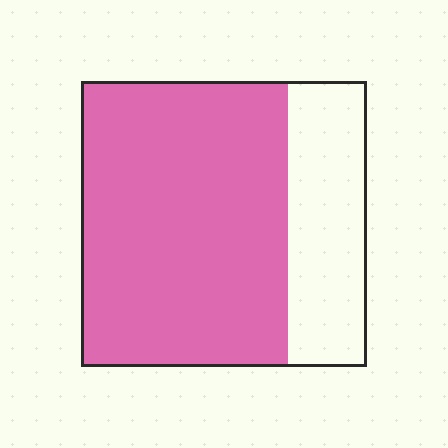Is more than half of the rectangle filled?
Yes.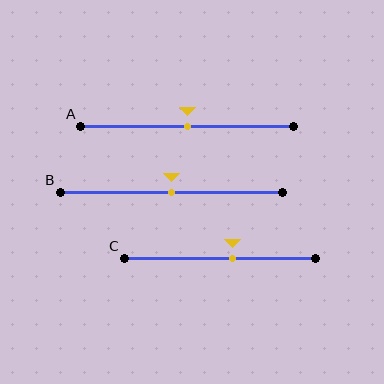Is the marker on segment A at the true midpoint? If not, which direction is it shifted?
Yes, the marker on segment A is at the true midpoint.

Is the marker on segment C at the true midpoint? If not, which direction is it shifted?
No, the marker on segment C is shifted to the right by about 7% of the segment length.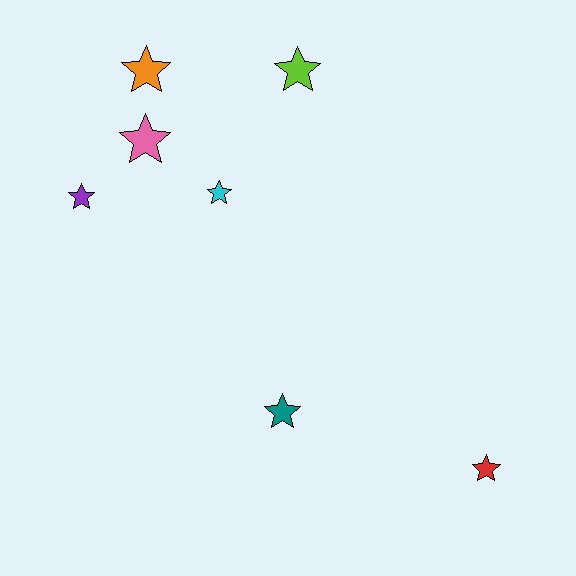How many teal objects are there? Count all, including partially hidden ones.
There is 1 teal object.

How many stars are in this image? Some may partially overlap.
There are 7 stars.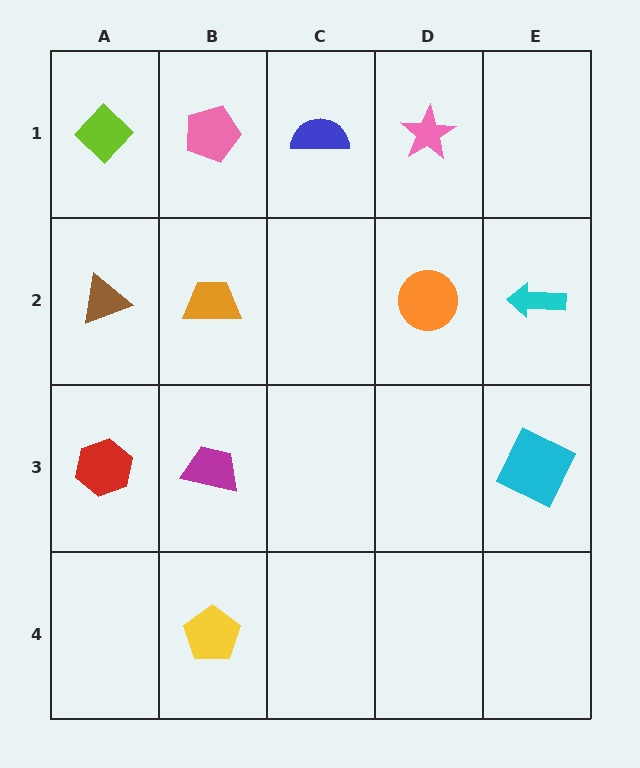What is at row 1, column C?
A blue semicircle.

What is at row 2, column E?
A cyan arrow.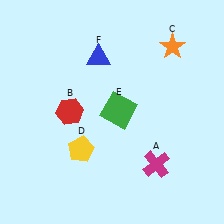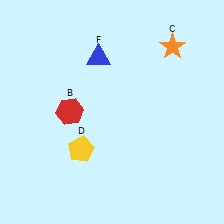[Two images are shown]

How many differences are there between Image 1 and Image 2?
There are 2 differences between the two images.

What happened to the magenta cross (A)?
The magenta cross (A) was removed in Image 2. It was in the bottom-right area of Image 1.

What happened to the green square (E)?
The green square (E) was removed in Image 2. It was in the top-right area of Image 1.